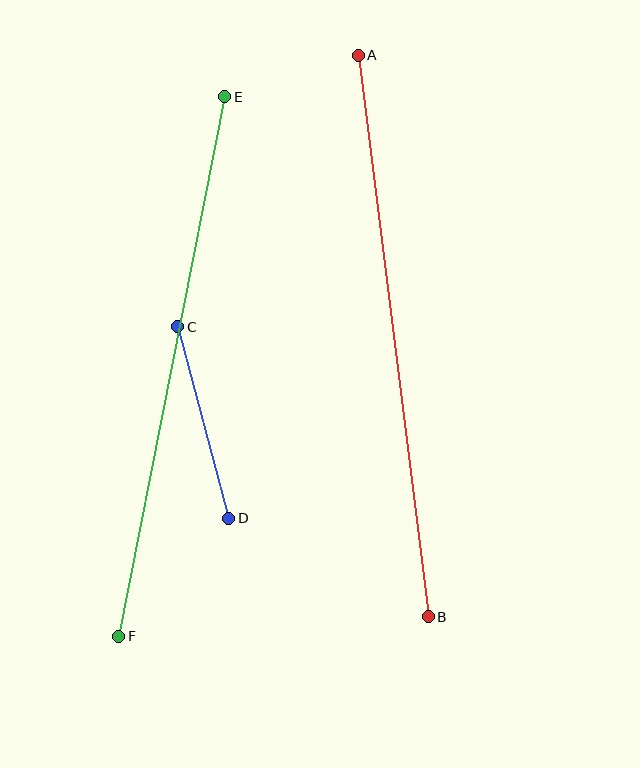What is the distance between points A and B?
The distance is approximately 566 pixels.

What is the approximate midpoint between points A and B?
The midpoint is at approximately (393, 336) pixels.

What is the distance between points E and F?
The distance is approximately 550 pixels.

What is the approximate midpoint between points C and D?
The midpoint is at approximately (203, 422) pixels.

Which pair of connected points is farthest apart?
Points A and B are farthest apart.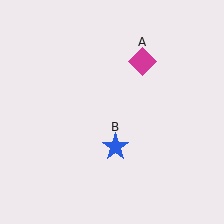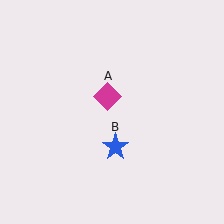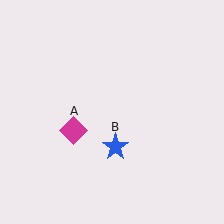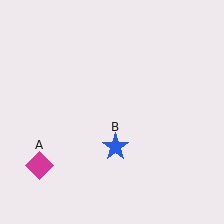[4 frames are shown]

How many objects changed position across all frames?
1 object changed position: magenta diamond (object A).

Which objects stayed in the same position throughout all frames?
Blue star (object B) remained stationary.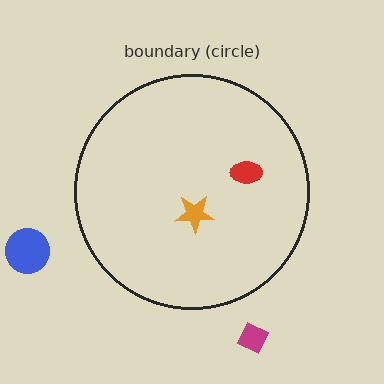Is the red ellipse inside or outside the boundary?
Inside.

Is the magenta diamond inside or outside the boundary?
Outside.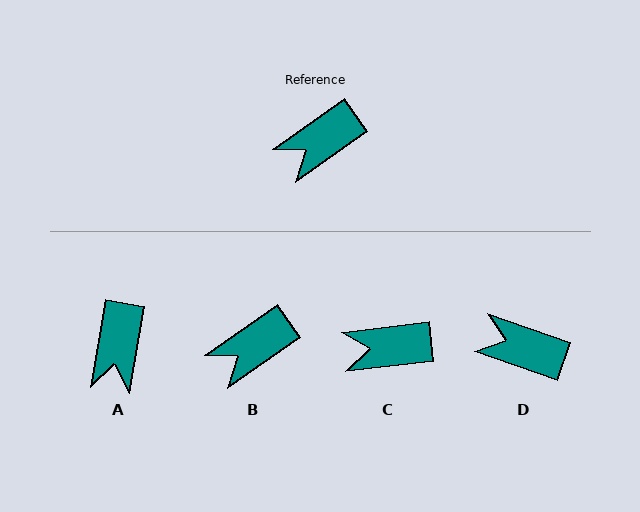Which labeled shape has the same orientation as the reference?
B.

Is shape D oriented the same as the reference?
No, it is off by about 54 degrees.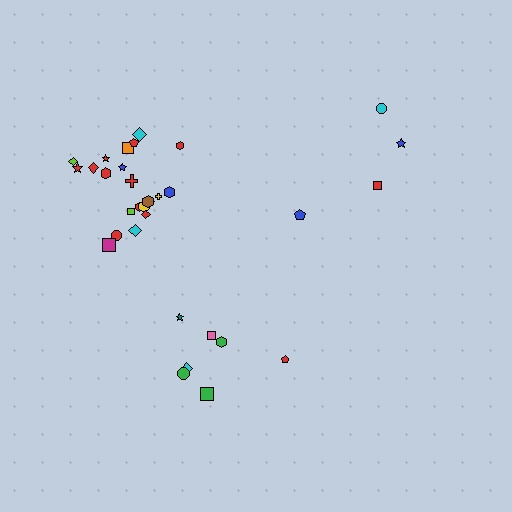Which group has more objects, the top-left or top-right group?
The top-left group.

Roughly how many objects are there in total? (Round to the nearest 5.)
Roughly 35 objects in total.